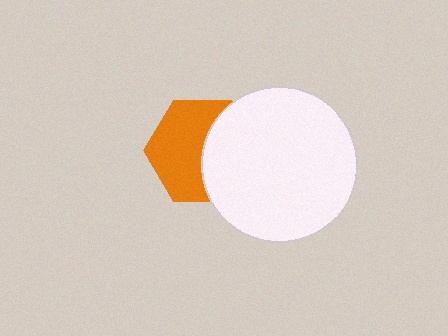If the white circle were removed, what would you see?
You would see the complete orange hexagon.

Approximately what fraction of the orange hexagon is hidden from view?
Roughly 43% of the orange hexagon is hidden behind the white circle.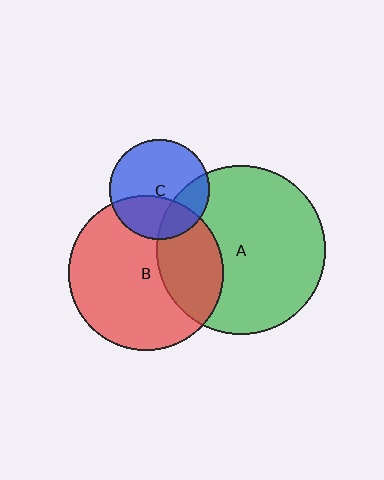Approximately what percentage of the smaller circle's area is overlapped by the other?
Approximately 35%.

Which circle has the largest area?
Circle A (green).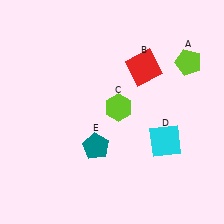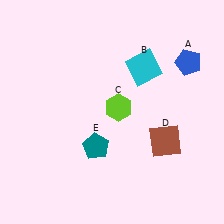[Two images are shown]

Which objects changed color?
A changed from lime to blue. B changed from red to cyan. D changed from cyan to brown.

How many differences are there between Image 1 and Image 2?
There are 3 differences between the two images.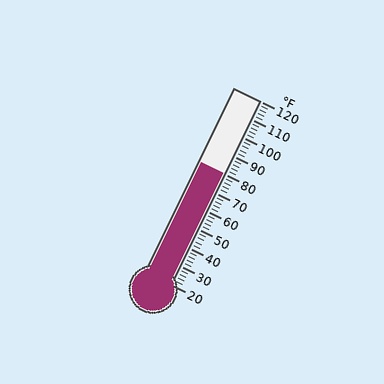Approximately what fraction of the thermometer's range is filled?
The thermometer is filled to approximately 60% of its range.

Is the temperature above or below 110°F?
The temperature is below 110°F.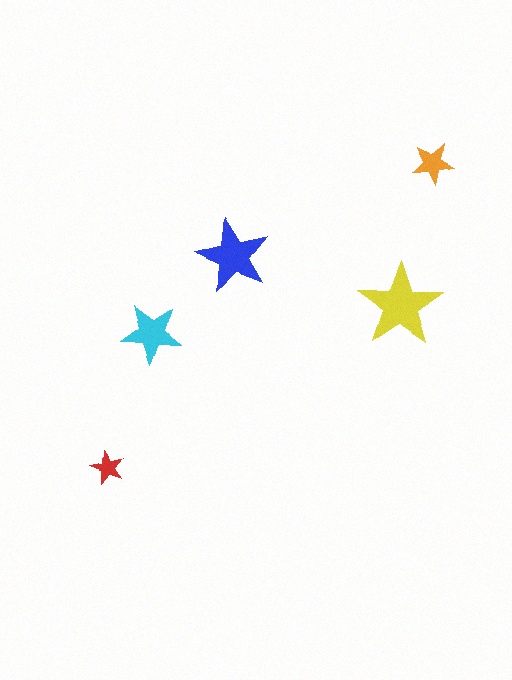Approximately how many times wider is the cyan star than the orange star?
About 1.5 times wider.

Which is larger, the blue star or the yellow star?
The yellow one.